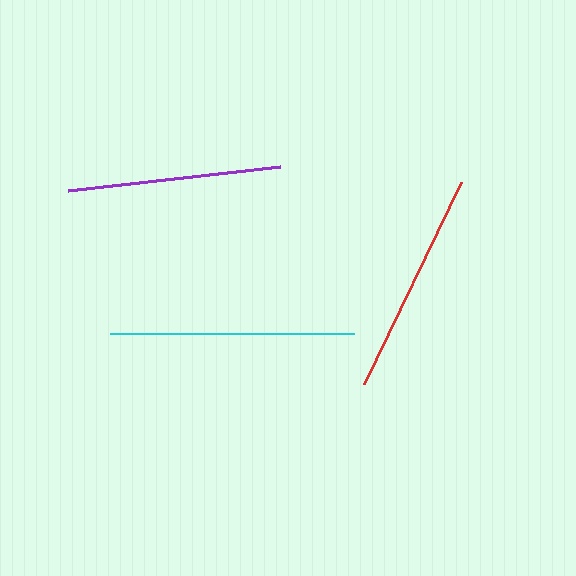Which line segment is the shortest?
The purple line is the shortest at approximately 213 pixels.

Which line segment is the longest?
The cyan line is the longest at approximately 244 pixels.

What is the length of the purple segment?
The purple segment is approximately 213 pixels long.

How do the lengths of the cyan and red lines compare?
The cyan and red lines are approximately the same length.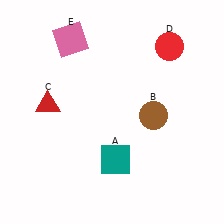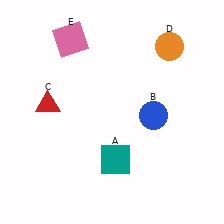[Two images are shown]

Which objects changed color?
B changed from brown to blue. D changed from red to orange.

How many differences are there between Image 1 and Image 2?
There are 2 differences between the two images.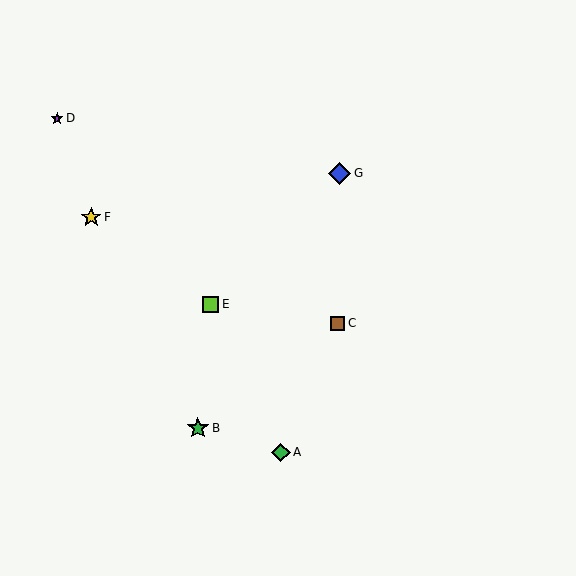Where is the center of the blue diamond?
The center of the blue diamond is at (340, 173).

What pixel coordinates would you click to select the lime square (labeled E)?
Click at (211, 305) to select the lime square E.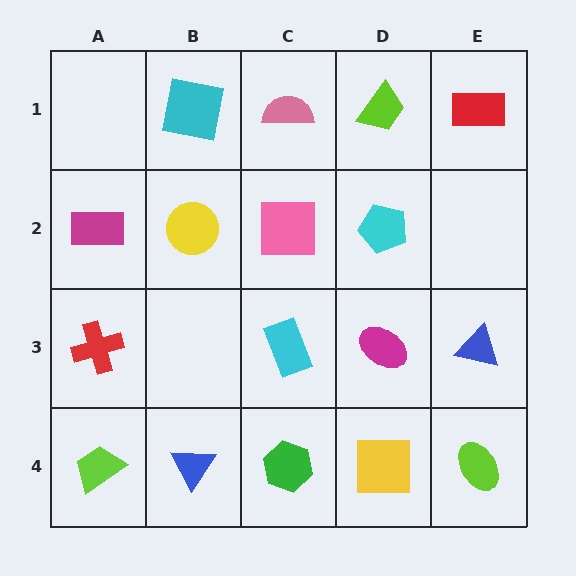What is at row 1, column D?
A lime trapezoid.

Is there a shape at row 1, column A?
No, that cell is empty.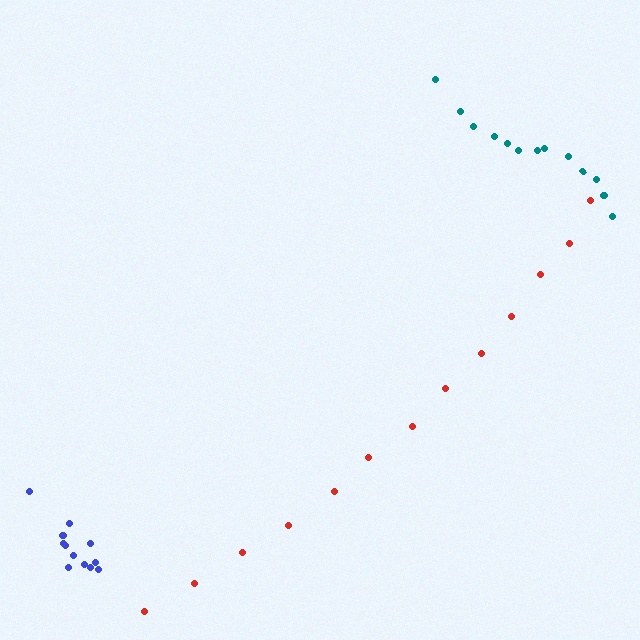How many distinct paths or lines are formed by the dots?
There are 3 distinct paths.